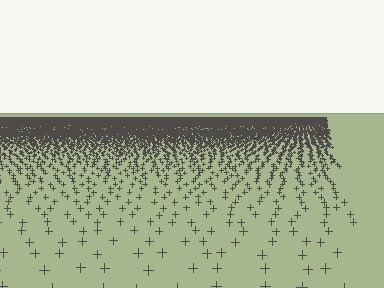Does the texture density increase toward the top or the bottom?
Density increases toward the top.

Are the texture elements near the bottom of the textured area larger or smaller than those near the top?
Larger. Near the bottom, elements are closer to the viewer and appear at a bigger on-screen size.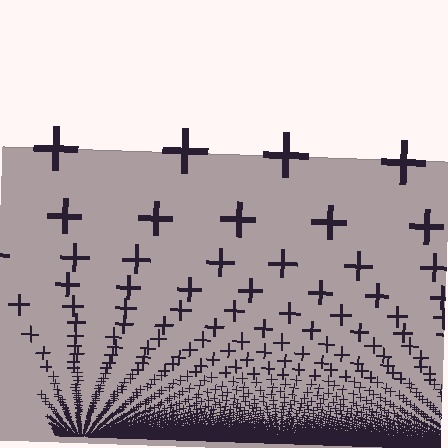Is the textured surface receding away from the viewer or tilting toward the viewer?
The surface appears to tilt toward the viewer. Texture elements get larger and sparser toward the top.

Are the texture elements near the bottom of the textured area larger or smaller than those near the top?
Smaller. The gradient is inverted — elements near the bottom are smaller and denser.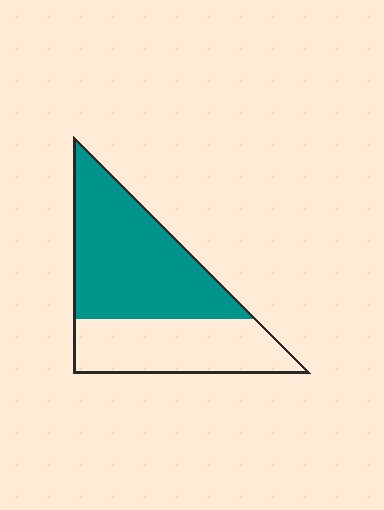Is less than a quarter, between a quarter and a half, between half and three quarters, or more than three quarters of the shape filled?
Between half and three quarters.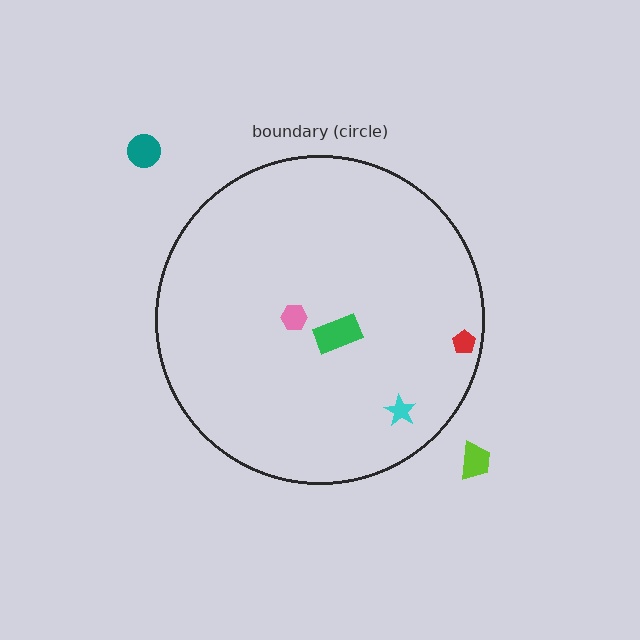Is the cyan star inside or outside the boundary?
Inside.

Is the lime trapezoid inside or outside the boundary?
Outside.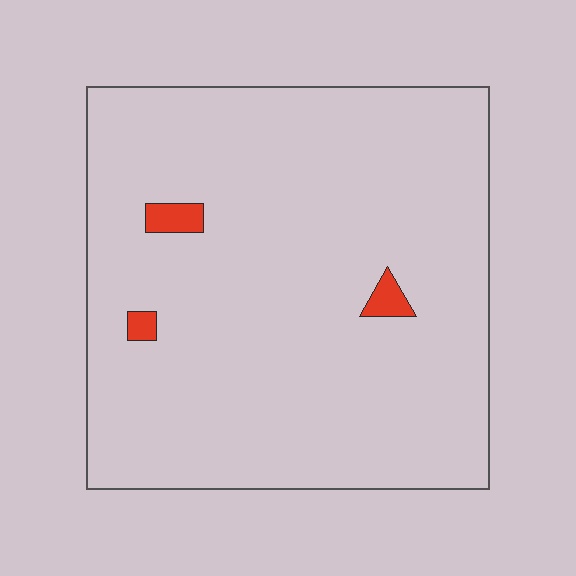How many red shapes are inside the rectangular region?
3.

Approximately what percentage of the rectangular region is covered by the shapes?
Approximately 5%.